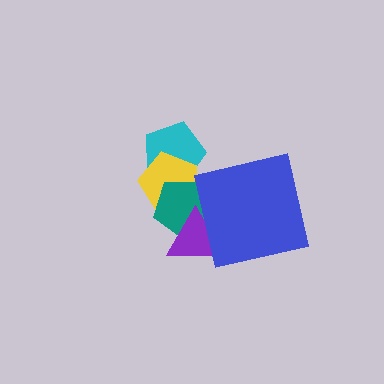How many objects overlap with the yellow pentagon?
2 objects overlap with the yellow pentagon.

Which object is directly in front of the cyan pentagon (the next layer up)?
The yellow pentagon is directly in front of the cyan pentagon.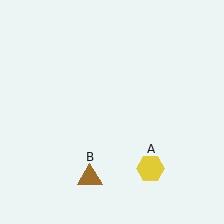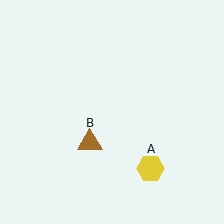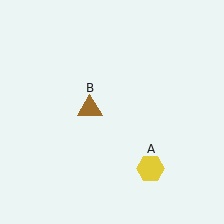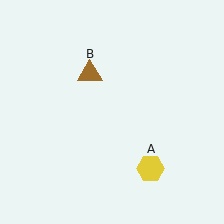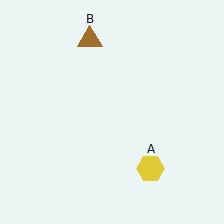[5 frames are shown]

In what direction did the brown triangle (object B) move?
The brown triangle (object B) moved up.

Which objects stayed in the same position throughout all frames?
Yellow hexagon (object A) remained stationary.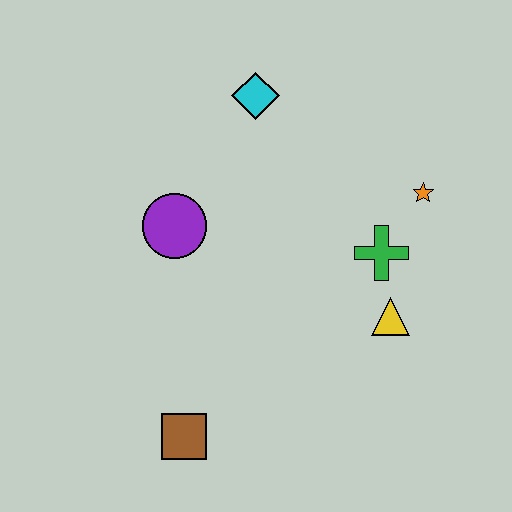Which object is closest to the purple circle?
The cyan diamond is closest to the purple circle.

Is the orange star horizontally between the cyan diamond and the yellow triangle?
No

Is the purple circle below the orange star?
Yes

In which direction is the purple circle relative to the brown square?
The purple circle is above the brown square.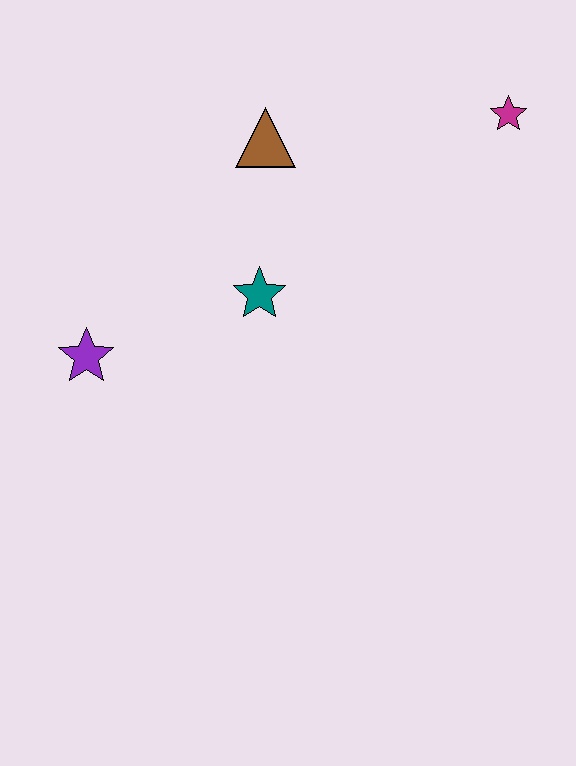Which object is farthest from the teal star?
The magenta star is farthest from the teal star.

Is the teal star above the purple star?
Yes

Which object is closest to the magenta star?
The brown triangle is closest to the magenta star.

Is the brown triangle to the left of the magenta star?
Yes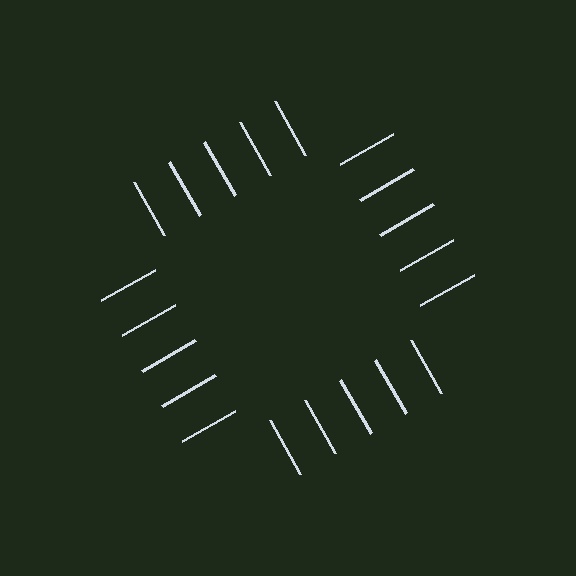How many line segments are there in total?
20 — 5 along each of the 4 edges.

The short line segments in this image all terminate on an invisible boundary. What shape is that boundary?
An illusory square — the line segments terminate on its edges but no continuous stroke is drawn.